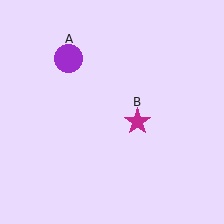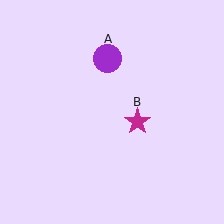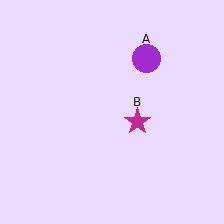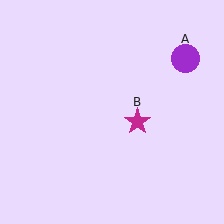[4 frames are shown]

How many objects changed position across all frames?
1 object changed position: purple circle (object A).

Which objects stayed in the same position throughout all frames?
Magenta star (object B) remained stationary.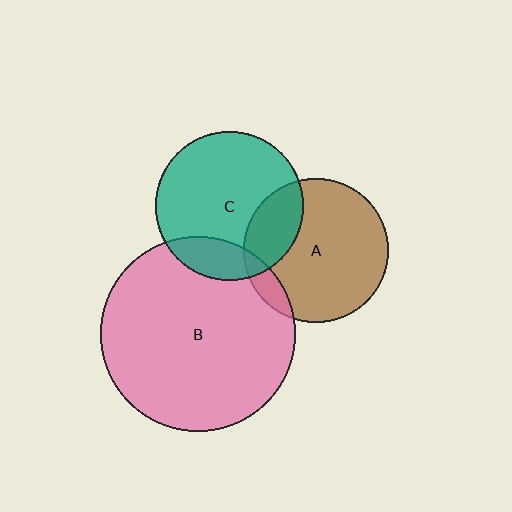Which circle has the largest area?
Circle B (pink).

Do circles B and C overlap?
Yes.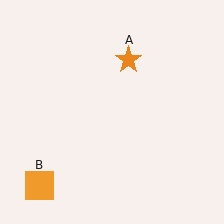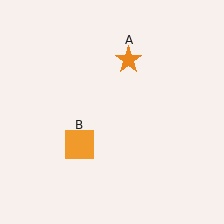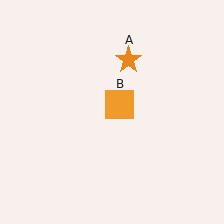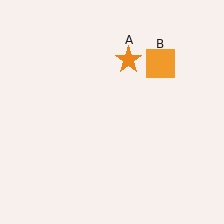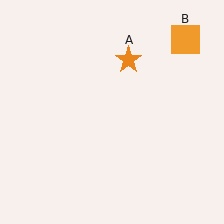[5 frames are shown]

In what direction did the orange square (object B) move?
The orange square (object B) moved up and to the right.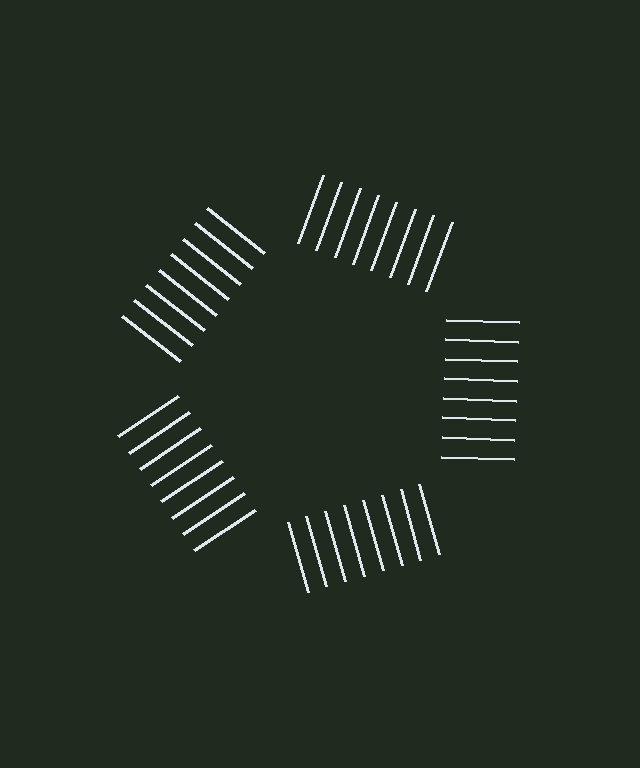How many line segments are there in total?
40 — 8 along each of the 5 edges.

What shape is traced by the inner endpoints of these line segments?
An illusory pentagon — the line segments terminate on its edges but no continuous stroke is drawn.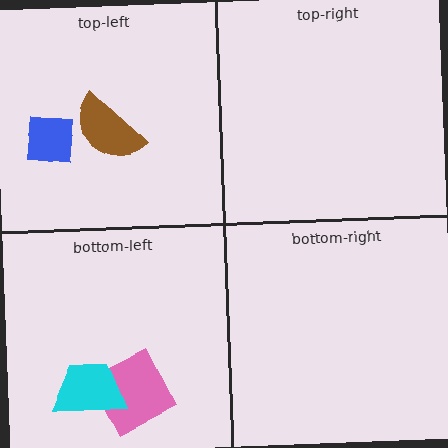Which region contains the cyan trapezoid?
The bottom-left region.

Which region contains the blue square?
The top-left region.